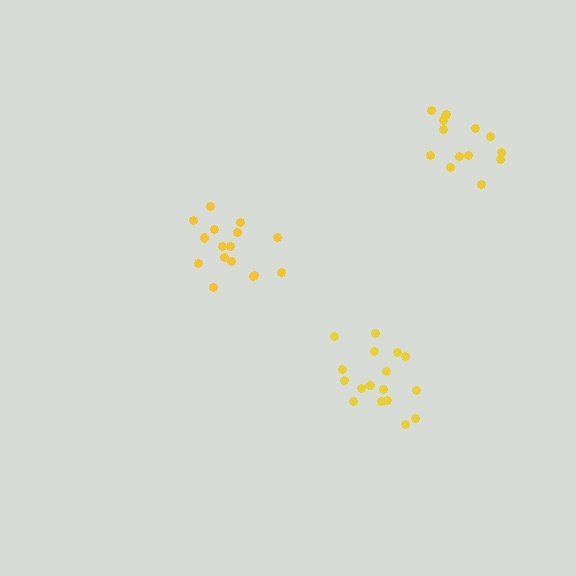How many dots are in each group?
Group 1: 16 dots, Group 2: 17 dots, Group 3: 14 dots (47 total).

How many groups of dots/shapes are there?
There are 3 groups.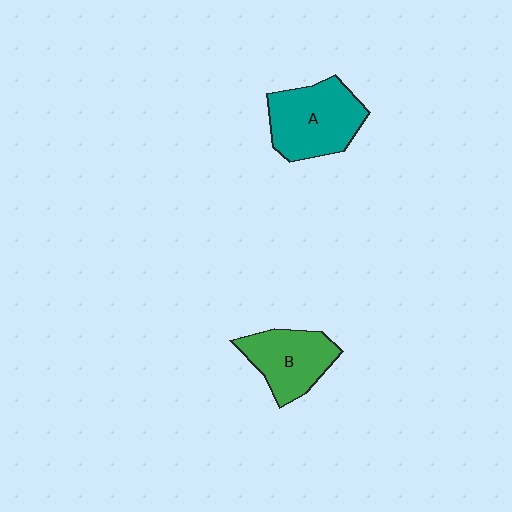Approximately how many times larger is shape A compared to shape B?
Approximately 1.2 times.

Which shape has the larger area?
Shape A (teal).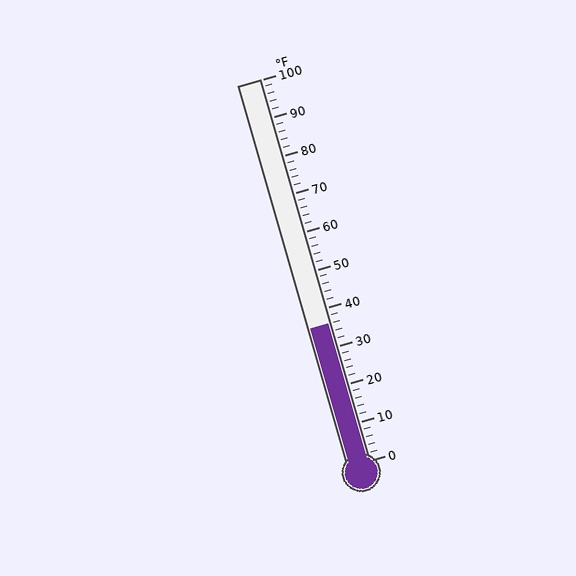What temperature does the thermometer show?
The thermometer shows approximately 36°F.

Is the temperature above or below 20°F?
The temperature is above 20°F.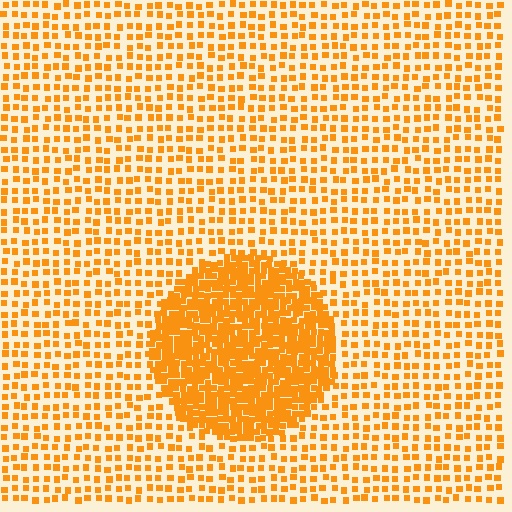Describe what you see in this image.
The image contains small orange elements arranged at two different densities. A circle-shaped region is visible where the elements are more densely packed than the surrounding area.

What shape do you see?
I see a circle.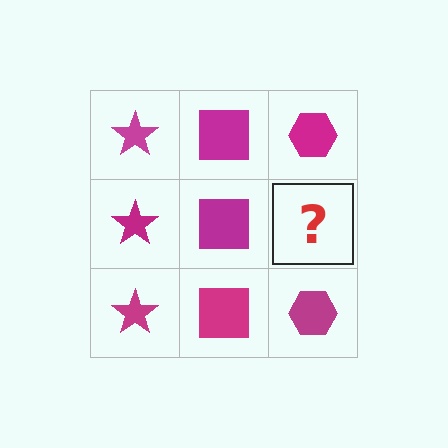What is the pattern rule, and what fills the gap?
The rule is that each column has a consistent shape. The gap should be filled with a magenta hexagon.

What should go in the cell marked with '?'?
The missing cell should contain a magenta hexagon.